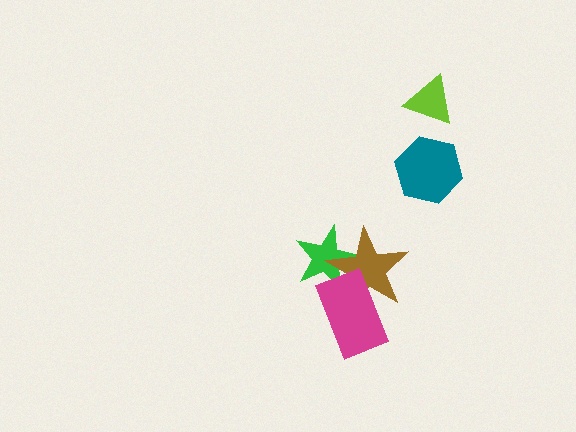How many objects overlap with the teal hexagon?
0 objects overlap with the teal hexagon.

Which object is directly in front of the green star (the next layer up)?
The brown star is directly in front of the green star.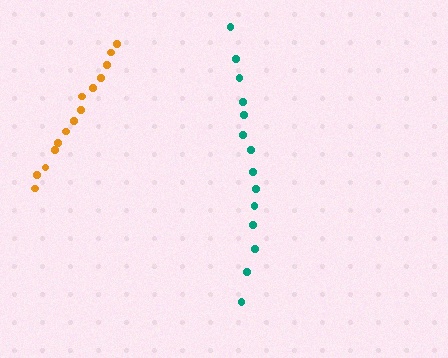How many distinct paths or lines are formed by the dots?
There are 2 distinct paths.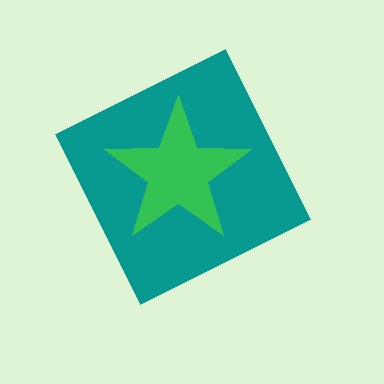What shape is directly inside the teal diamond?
The green star.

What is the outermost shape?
The teal diamond.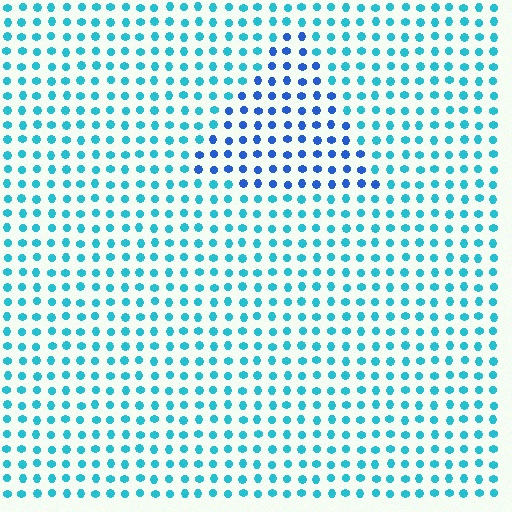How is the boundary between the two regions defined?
The boundary is defined purely by a slight shift in hue (about 35 degrees). Spacing, size, and orientation are identical on both sides.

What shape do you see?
I see a triangle.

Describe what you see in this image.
The image is filled with small cyan elements in a uniform arrangement. A triangle-shaped region is visible where the elements are tinted to a slightly different hue, forming a subtle color boundary.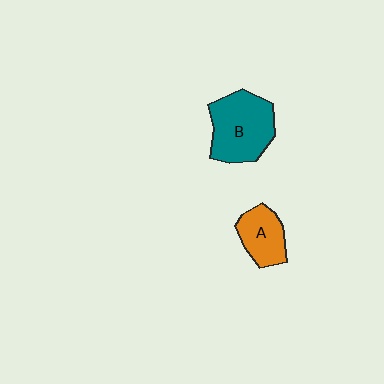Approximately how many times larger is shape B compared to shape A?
Approximately 1.7 times.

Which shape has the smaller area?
Shape A (orange).